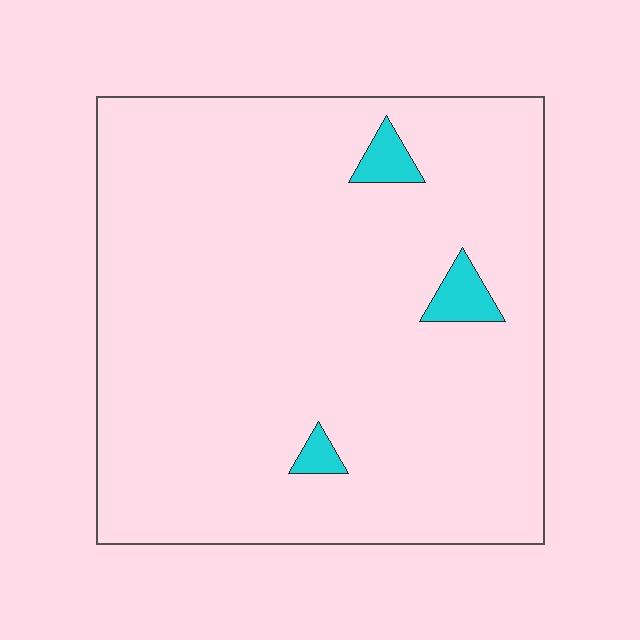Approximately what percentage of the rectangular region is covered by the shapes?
Approximately 5%.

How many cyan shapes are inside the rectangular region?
3.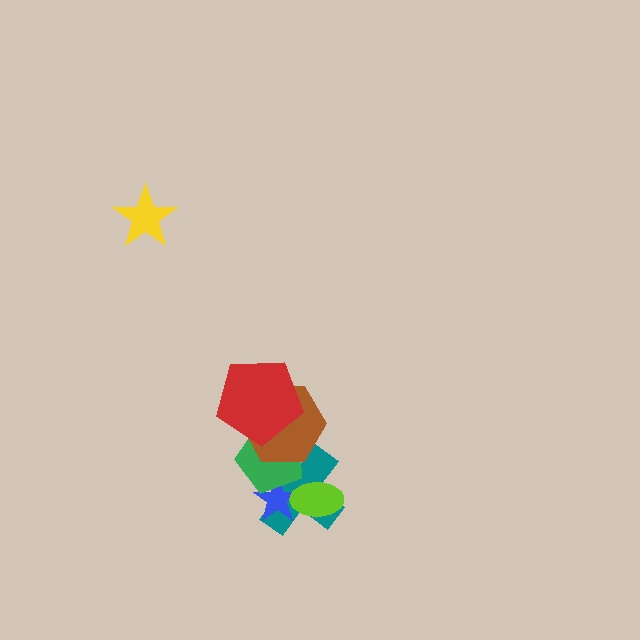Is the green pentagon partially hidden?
Yes, it is partially covered by another shape.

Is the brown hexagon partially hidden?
Yes, it is partially covered by another shape.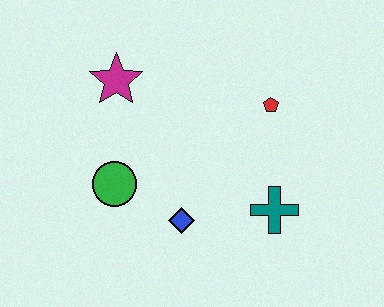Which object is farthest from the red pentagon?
The green circle is farthest from the red pentagon.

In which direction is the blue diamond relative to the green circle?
The blue diamond is to the right of the green circle.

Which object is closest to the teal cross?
The blue diamond is closest to the teal cross.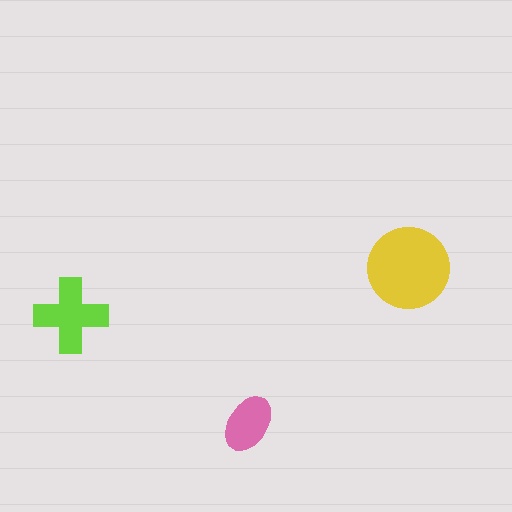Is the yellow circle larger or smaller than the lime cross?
Larger.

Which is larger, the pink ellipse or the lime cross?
The lime cross.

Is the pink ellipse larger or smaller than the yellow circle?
Smaller.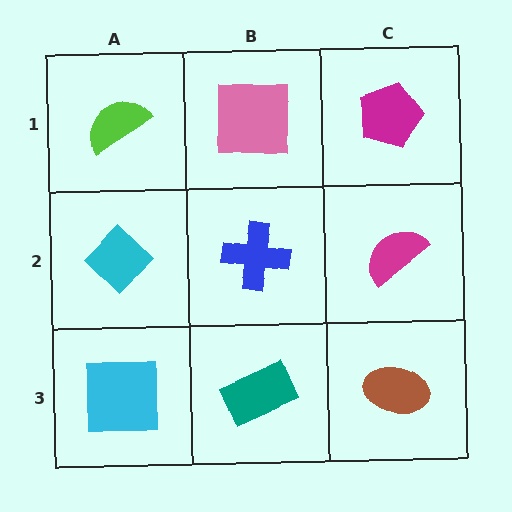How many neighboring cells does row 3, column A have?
2.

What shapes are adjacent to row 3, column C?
A magenta semicircle (row 2, column C), a teal rectangle (row 3, column B).